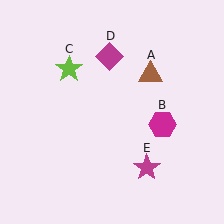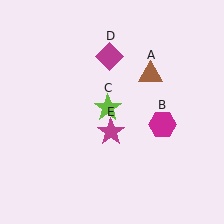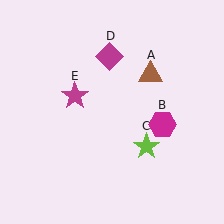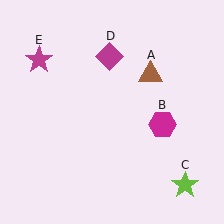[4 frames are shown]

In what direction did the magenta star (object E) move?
The magenta star (object E) moved up and to the left.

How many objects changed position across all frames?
2 objects changed position: lime star (object C), magenta star (object E).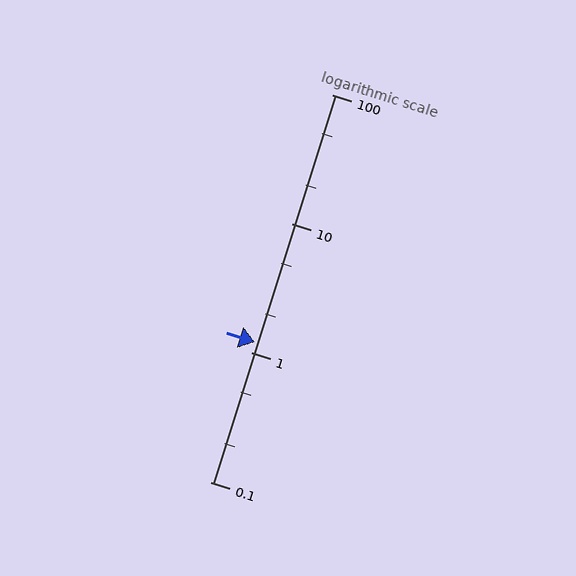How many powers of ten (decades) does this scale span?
The scale spans 3 decades, from 0.1 to 100.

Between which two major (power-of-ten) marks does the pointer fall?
The pointer is between 1 and 10.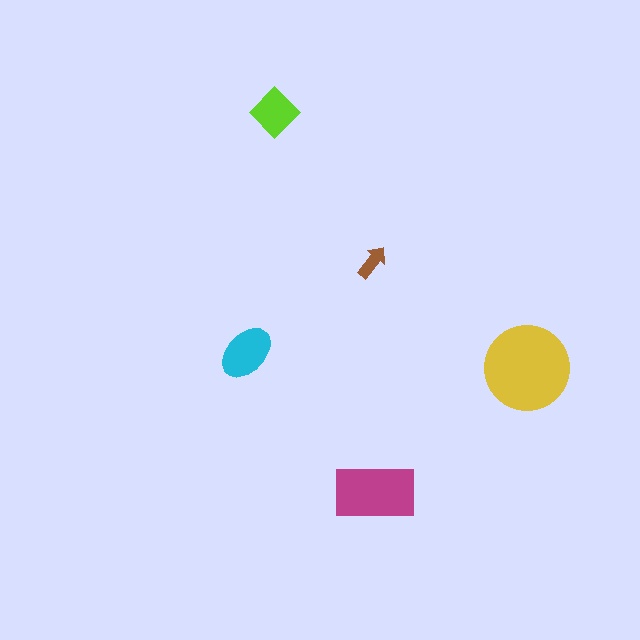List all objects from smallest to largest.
The brown arrow, the lime diamond, the cyan ellipse, the magenta rectangle, the yellow circle.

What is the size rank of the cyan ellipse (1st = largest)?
3rd.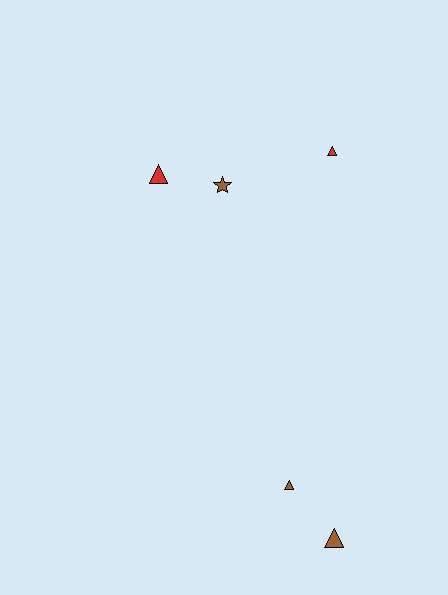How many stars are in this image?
There is 1 star.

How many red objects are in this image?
There are 2 red objects.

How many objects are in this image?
There are 5 objects.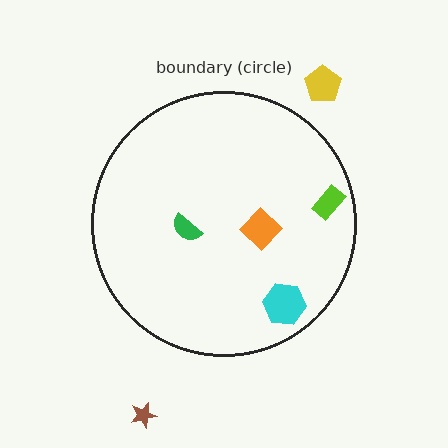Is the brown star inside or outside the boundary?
Outside.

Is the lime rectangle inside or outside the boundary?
Inside.